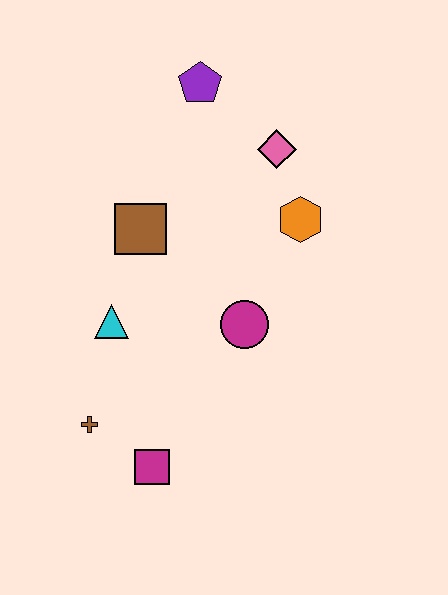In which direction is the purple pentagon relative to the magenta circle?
The purple pentagon is above the magenta circle.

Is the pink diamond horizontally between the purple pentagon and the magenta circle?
No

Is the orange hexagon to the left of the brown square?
No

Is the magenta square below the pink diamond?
Yes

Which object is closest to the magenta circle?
The orange hexagon is closest to the magenta circle.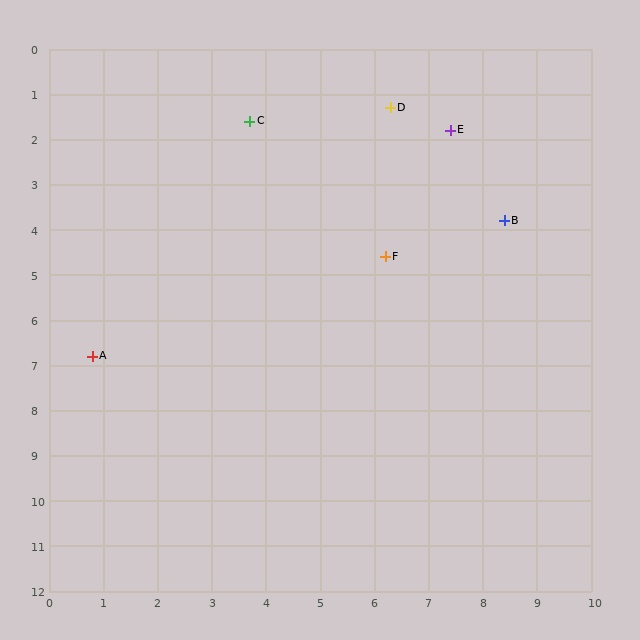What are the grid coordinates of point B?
Point B is at approximately (8.4, 3.8).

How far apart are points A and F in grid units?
Points A and F are about 5.8 grid units apart.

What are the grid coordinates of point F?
Point F is at approximately (6.2, 4.6).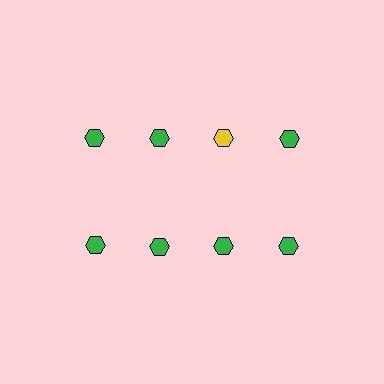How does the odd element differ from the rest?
It has a different color: yellow instead of green.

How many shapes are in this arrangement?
There are 8 shapes arranged in a grid pattern.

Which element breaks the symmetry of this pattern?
The yellow hexagon in the top row, center column breaks the symmetry. All other shapes are green hexagons.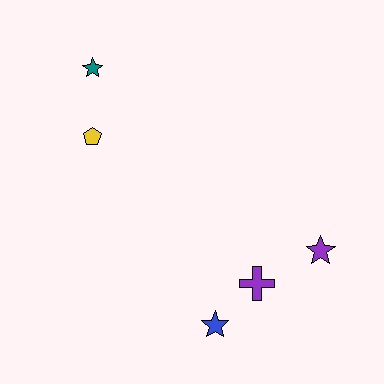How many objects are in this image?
There are 5 objects.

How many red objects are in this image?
There are no red objects.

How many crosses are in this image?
There is 1 cross.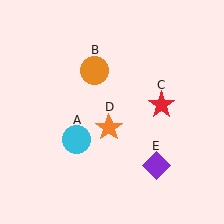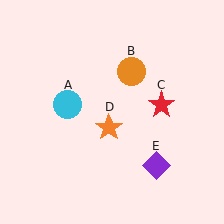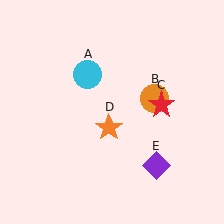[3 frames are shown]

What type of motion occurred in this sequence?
The cyan circle (object A), orange circle (object B) rotated clockwise around the center of the scene.